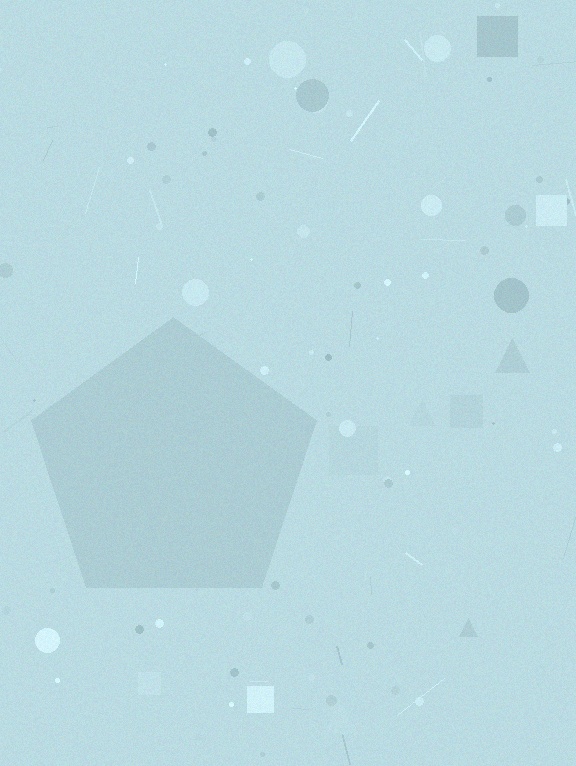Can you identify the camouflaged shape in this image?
The camouflaged shape is a pentagon.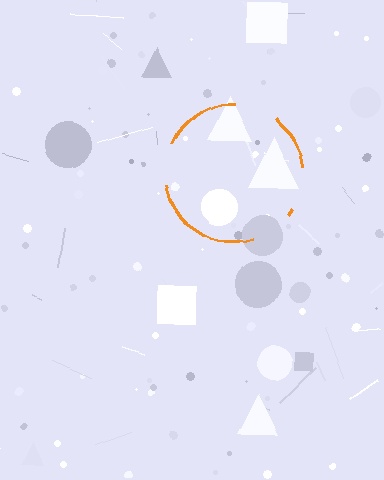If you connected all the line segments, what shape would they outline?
They would outline a circle.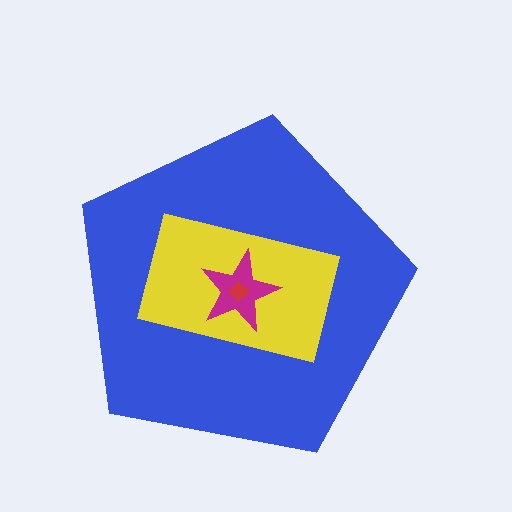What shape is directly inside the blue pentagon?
The yellow rectangle.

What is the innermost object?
The red diamond.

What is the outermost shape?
The blue pentagon.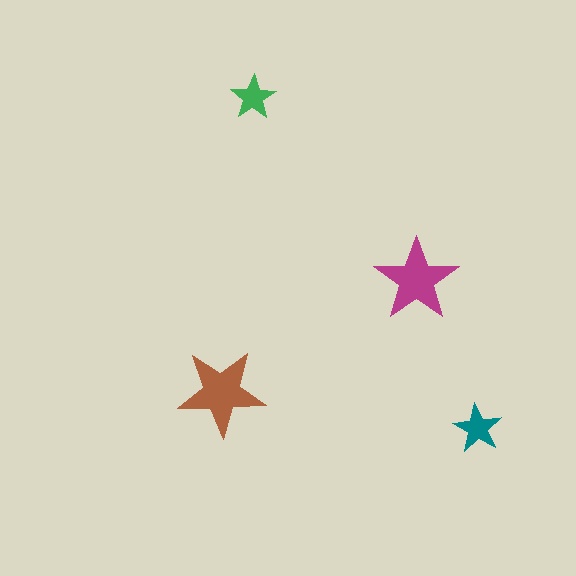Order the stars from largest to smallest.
the brown one, the magenta one, the teal one, the green one.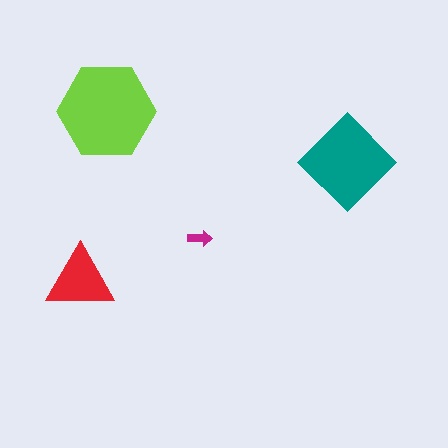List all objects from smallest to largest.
The magenta arrow, the red triangle, the teal diamond, the lime hexagon.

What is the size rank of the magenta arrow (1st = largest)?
4th.